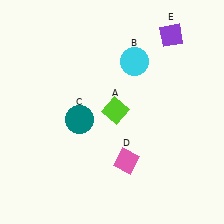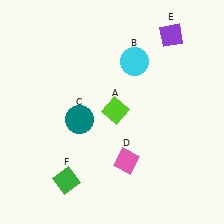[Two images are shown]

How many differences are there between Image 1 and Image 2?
There is 1 difference between the two images.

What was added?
A green diamond (F) was added in Image 2.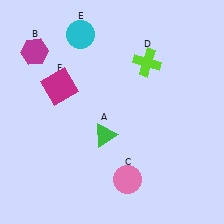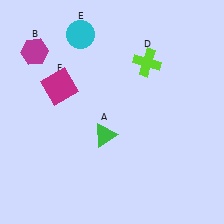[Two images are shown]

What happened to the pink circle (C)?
The pink circle (C) was removed in Image 2. It was in the bottom-right area of Image 1.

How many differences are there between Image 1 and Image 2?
There is 1 difference between the two images.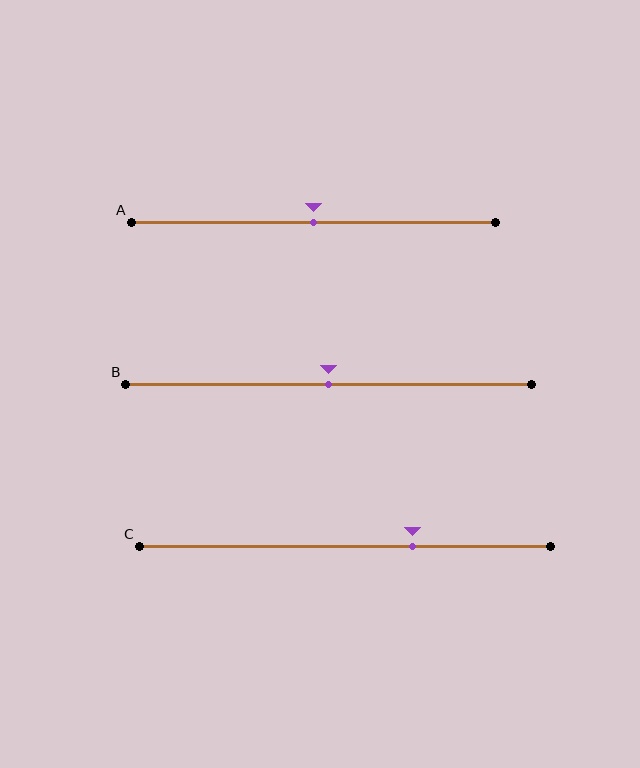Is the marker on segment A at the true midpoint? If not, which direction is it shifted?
Yes, the marker on segment A is at the true midpoint.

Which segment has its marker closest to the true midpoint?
Segment A has its marker closest to the true midpoint.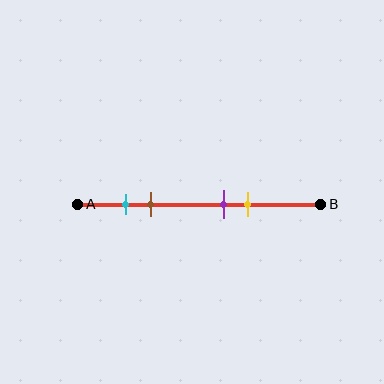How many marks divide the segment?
There are 4 marks dividing the segment.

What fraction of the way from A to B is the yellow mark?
The yellow mark is approximately 70% (0.7) of the way from A to B.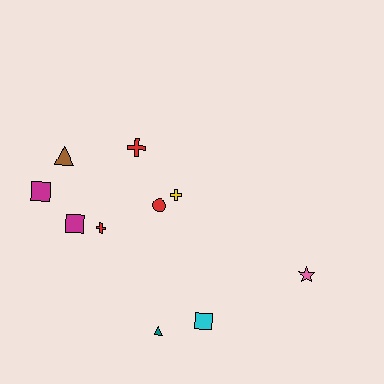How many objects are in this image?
There are 10 objects.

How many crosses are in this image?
There are 3 crosses.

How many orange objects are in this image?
There are no orange objects.